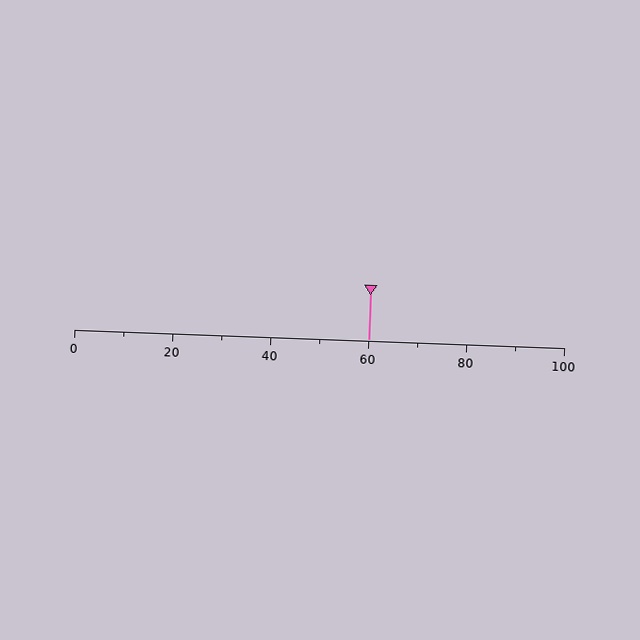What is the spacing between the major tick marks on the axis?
The major ticks are spaced 20 apart.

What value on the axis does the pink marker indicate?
The marker indicates approximately 60.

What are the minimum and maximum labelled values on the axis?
The axis runs from 0 to 100.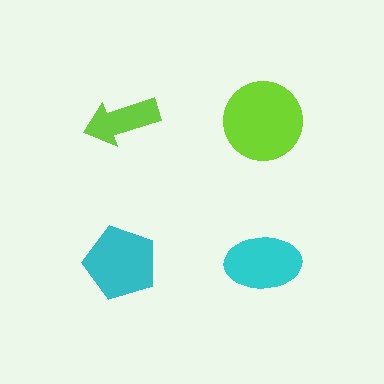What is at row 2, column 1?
A cyan pentagon.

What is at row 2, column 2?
A cyan ellipse.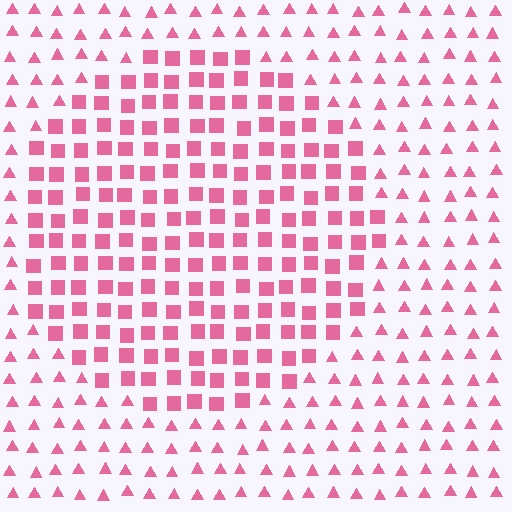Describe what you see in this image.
The image is filled with small pink elements arranged in a uniform grid. A circle-shaped region contains squares, while the surrounding area contains triangles. The boundary is defined purely by the change in element shape.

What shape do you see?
I see a circle.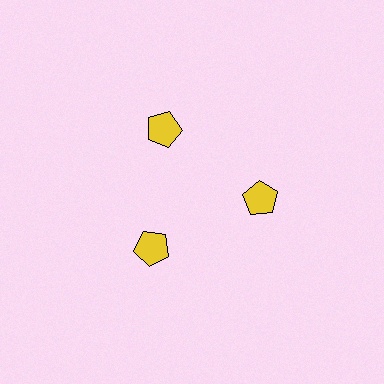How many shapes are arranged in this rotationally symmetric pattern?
There are 3 shapes, arranged in 3 groups of 1.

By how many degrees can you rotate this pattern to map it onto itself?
The pattern maps onto itself every 120 degrees of rotation.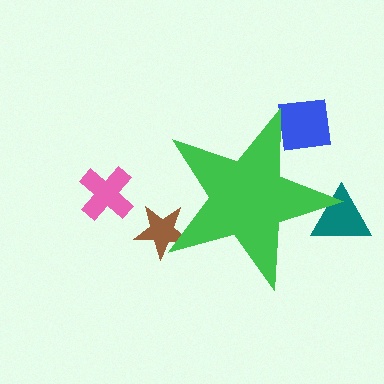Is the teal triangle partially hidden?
Yes, the teal triangle is partially hidden behind the green star.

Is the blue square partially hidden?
Yes, the blue square is partially hidden behind the green star.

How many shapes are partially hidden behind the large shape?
3 shapes are partially hidden.